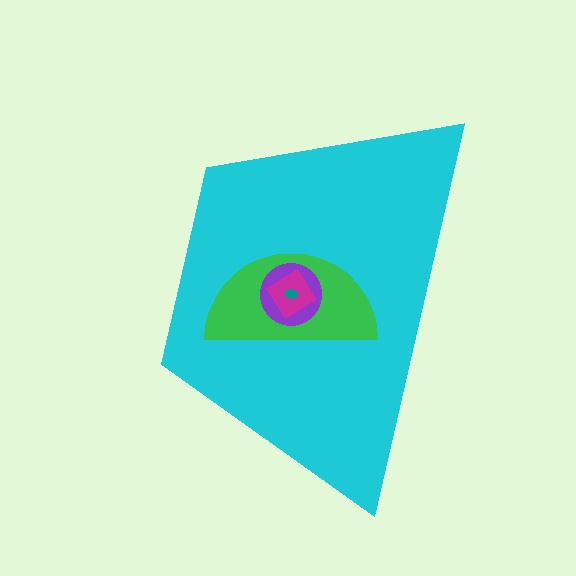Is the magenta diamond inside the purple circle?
Yes.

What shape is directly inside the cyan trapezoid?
The green semicircle.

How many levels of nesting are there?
5.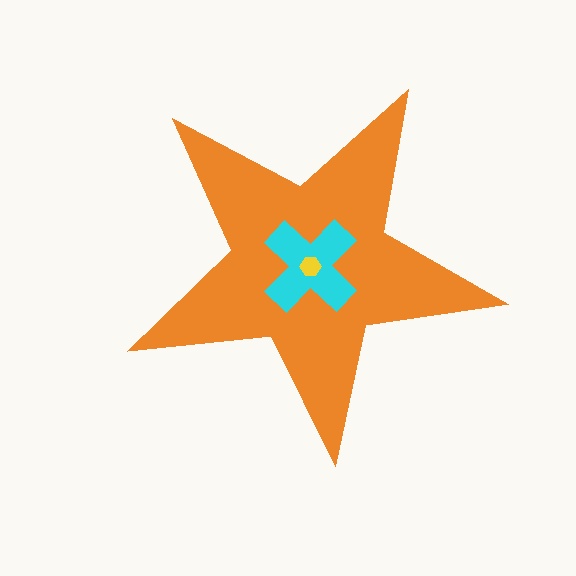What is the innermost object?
The yellow hexagon.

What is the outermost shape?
The orange star.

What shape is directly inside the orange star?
The cyan cross.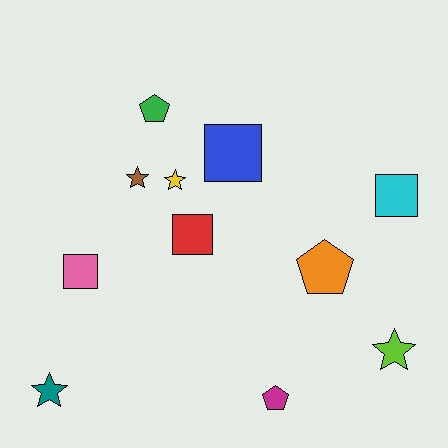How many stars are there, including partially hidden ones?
There are 4 stars.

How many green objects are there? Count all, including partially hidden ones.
There is 1 green object.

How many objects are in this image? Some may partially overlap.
There are 11 objects.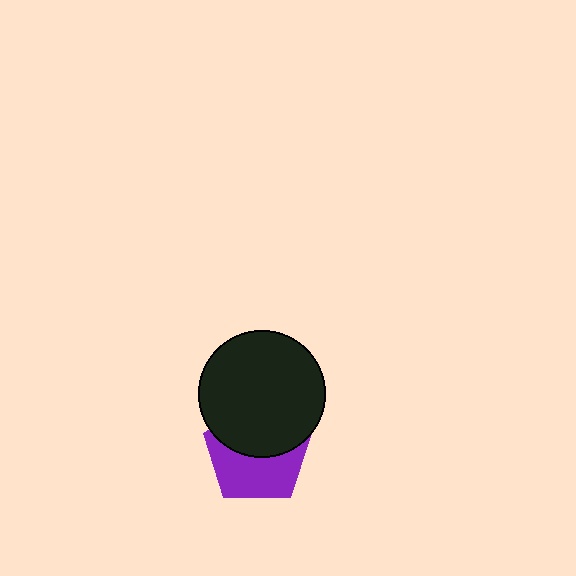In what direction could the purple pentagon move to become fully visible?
The purple pentagon could move down. That would shift it out from behind the black circle entirely.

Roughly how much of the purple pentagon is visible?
About half of it is visible (roughly 51%).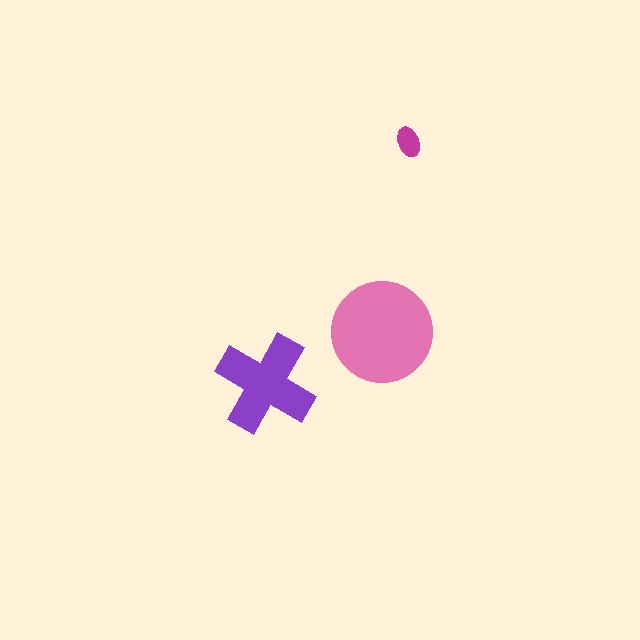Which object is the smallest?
The magenta ellipse.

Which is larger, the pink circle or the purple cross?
The pink circle.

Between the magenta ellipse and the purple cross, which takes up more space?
The purple cross.